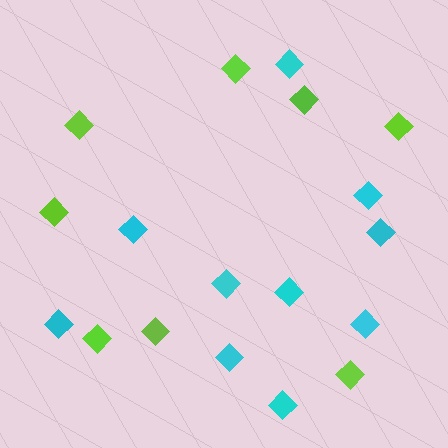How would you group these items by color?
There are 2 groups: one group of lime diamonds (8) and one group of cyan diamonds (10).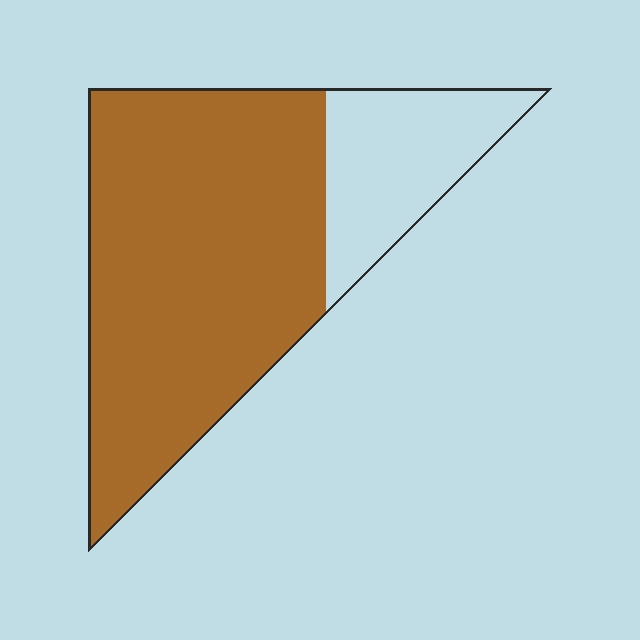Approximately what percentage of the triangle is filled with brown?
Approximately 75%.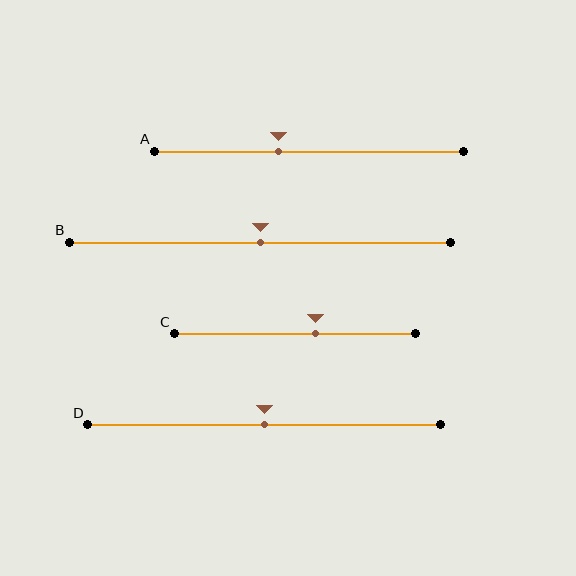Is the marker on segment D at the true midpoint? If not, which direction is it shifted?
Yes, the marker on segment D is at the true midpoint.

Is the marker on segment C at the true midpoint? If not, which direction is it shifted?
No, the marker on segment C is shifted to the right by about 8% of the segment length.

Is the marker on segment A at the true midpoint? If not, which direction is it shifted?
No, the marker on segment A is shifted to the left by about 10% of the segment length.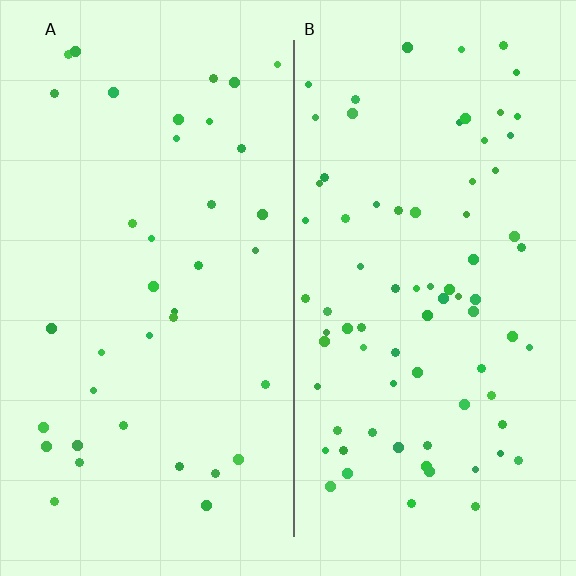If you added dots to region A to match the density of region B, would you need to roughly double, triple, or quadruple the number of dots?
Approximately double.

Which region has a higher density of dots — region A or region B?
B (the right).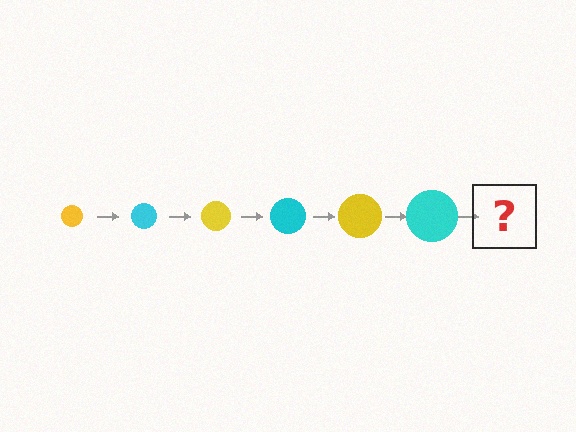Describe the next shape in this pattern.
It should be a yellow circle, larger than the previous one.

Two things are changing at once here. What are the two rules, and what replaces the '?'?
The two rules are that the circle grows larger each step and the color cycles through yellow and cyan. The '?' should be a yellow circle, larger than the previous one.